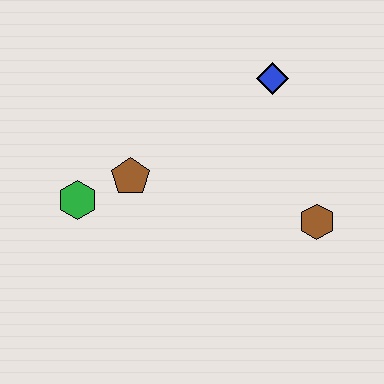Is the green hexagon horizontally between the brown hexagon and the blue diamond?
No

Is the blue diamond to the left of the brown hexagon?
Yes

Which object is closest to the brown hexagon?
The blue diamond is closest to the brown hexagon.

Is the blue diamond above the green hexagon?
Yes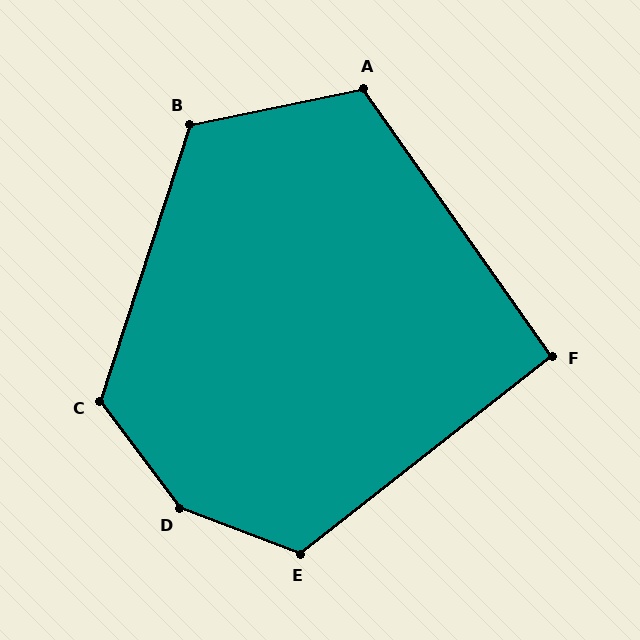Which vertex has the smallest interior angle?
F, at approximately 93 degrees.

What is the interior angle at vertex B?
Approximately 120 degrees (obtuse).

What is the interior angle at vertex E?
Approximately 121 degrees (obtuse).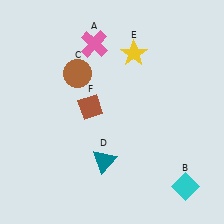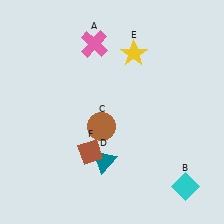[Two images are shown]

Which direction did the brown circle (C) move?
The brown circle (C) moved down.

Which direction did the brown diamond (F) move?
The brown diamond (F) moved down.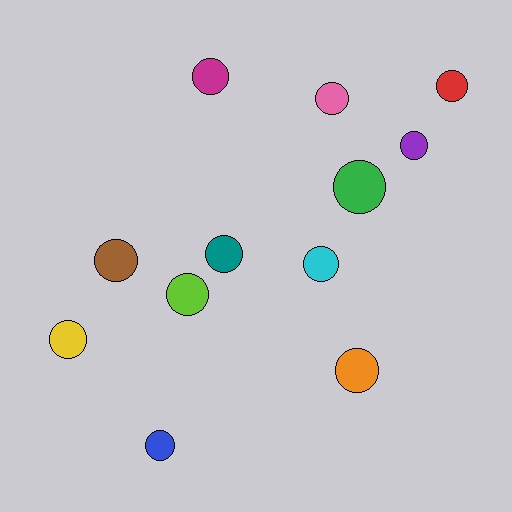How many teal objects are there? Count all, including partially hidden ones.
There is 1 teal object.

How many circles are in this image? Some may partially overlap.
There are 12 circles.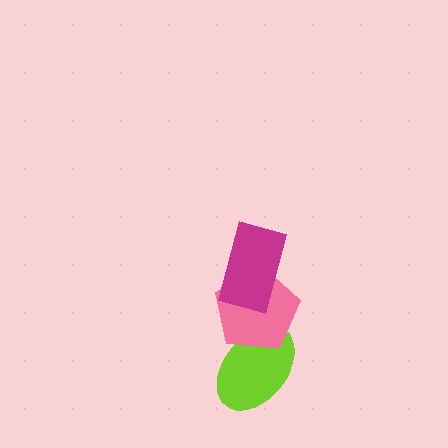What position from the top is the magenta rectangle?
The magenta rectangle is 1st from the top.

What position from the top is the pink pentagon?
The pink pentagon is 2nd from the top.